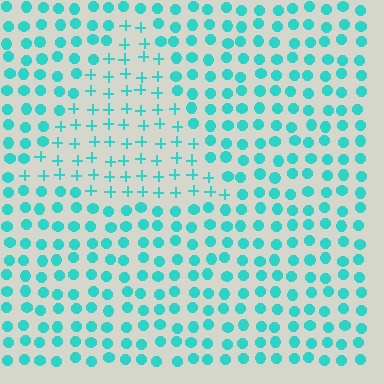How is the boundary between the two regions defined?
The boundary is defined by a change in element shape: plus signs inside vs. circles outside. All elements share the same color and spacing.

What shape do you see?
I see a triangle.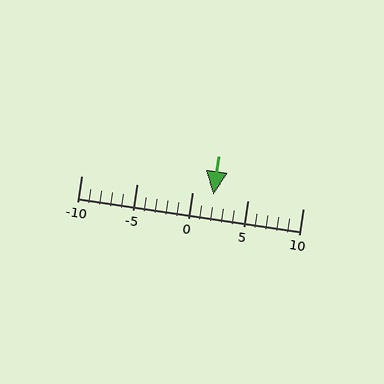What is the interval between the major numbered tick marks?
The major tick marks are spaced 5 units apart.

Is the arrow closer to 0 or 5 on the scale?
The arrow is closer to 0.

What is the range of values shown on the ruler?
The ruler shows values from -10 to 10.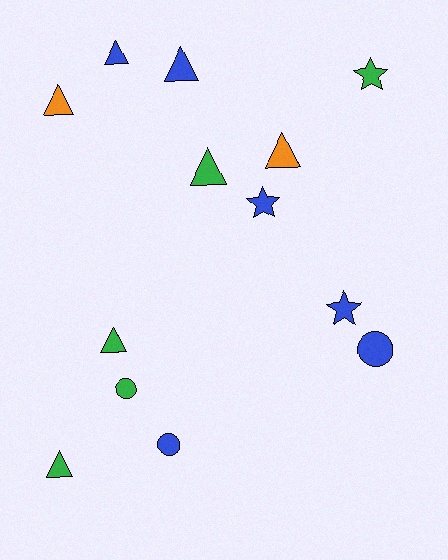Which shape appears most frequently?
Triangle, with 7 objects.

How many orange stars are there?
There are no orange stars.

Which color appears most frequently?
Blue, with 6 objects.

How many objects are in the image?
There are 13 objects.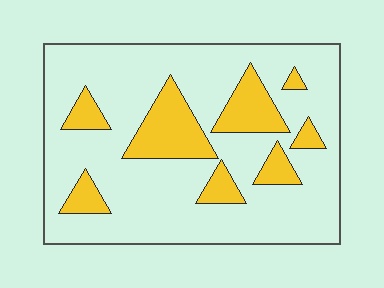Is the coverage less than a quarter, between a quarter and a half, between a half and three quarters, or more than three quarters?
Less than a quarter.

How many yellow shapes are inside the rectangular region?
8.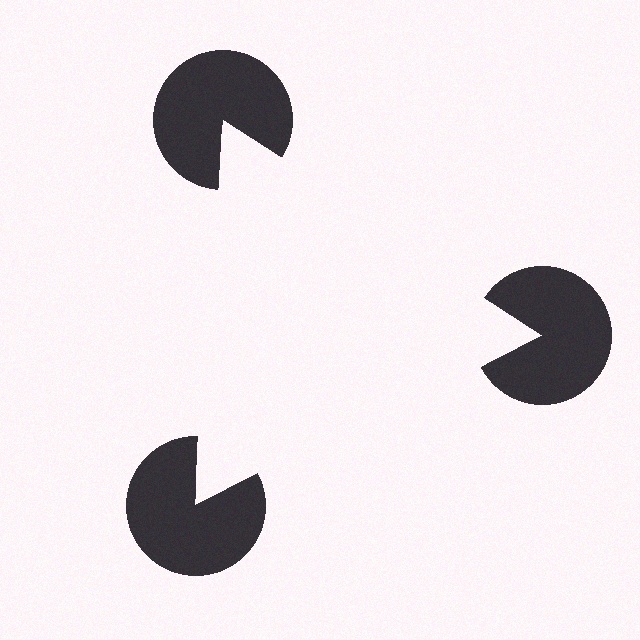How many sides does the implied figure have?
3 sides.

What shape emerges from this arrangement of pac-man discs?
An illusory triangle — its edges are inferred from the aligned wedge cuts in the pac-man discs, not physically drawn.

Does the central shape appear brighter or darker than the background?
It typically appears slightly brighter than the background, even though no actual brightness change is drawn.